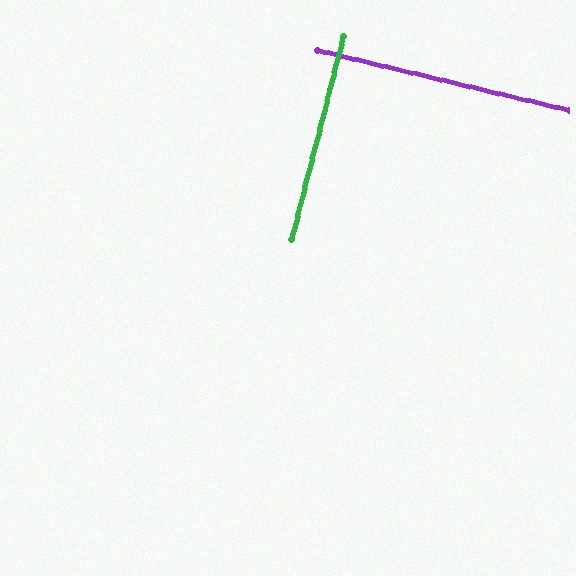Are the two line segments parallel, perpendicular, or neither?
Perpendicular — they meet at approximately 89°.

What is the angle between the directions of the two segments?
Approximately 89 degrees.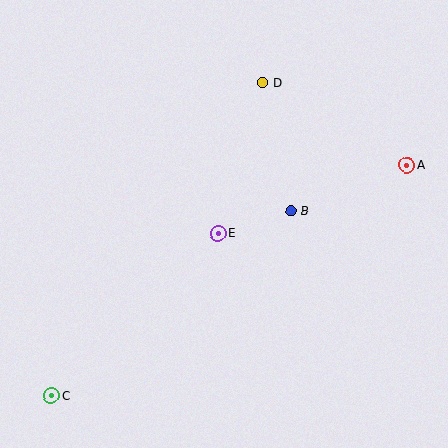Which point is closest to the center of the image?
Point E at (218, 233) is closest to the center.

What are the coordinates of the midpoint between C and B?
The midpoint between C and B is at (171, 303).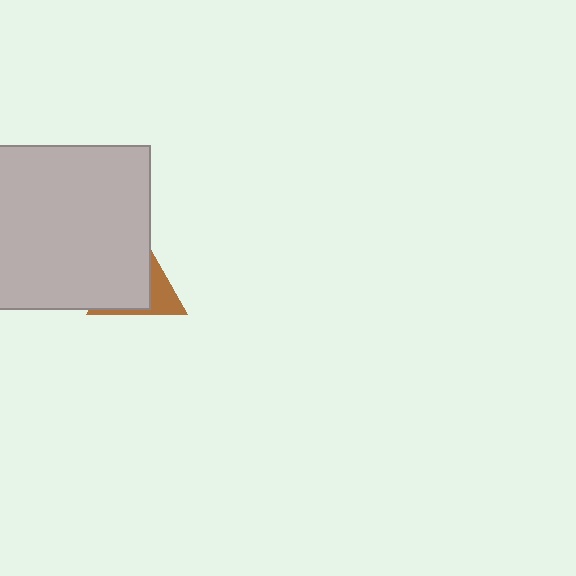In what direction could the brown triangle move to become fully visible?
The brown triangle could move right. That would shift it out from behind the light gray rectangle entirely.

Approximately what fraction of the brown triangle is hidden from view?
Roughly 66% of the brown triangle is hidden behind the light gray rectangle.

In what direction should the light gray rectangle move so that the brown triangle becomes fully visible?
The light gray rectangle should move left. That is the shortest direction to clear the overlap and leave the brown triangle fully visible.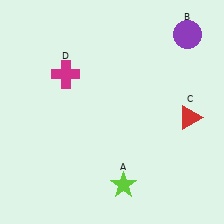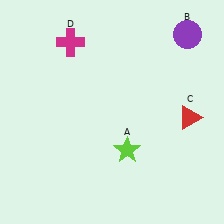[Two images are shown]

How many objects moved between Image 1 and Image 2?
2 objects moved between the two images.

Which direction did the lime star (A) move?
The lime star (A) moved up.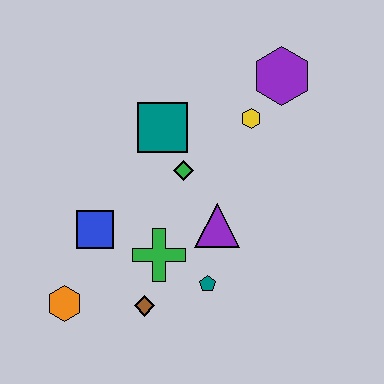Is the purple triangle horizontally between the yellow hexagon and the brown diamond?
Yes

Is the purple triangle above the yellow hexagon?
No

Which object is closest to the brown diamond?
The green cross is closest to the brown diamond.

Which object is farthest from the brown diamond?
The purple hexagon is farthest from the brown diamond.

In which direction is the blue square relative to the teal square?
The blue square is below the teal square.